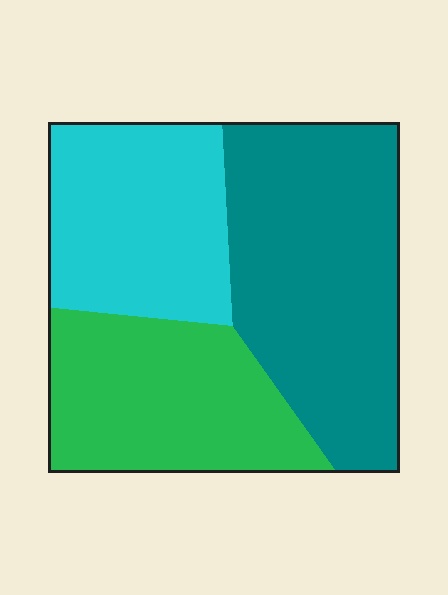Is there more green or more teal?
Teal.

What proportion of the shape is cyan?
Cyan takes up between a quarter and a half of the shape.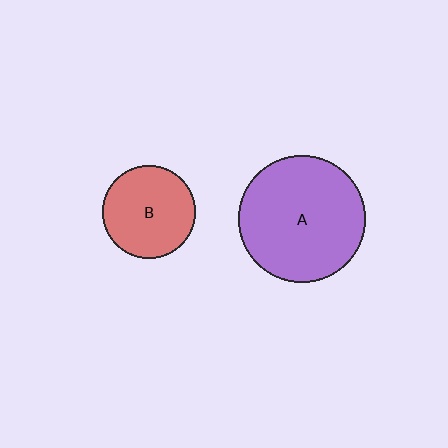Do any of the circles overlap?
No, none of the circles overlap.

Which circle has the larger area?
Circle A (purple).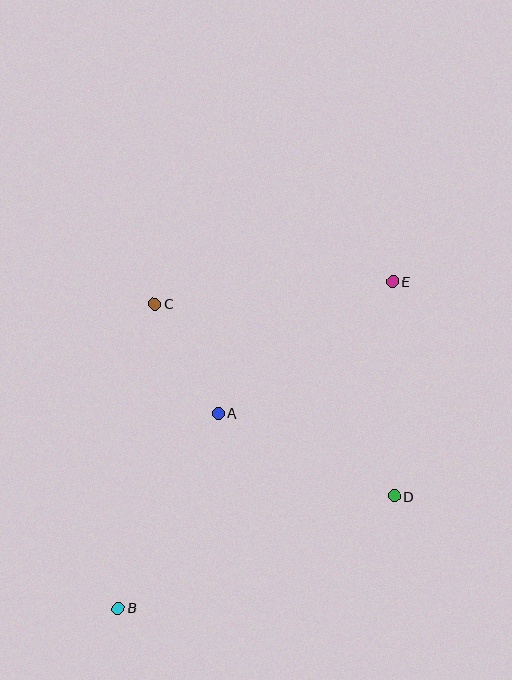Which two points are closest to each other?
Points A and C are closest to each other.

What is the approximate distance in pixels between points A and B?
The distance between A and B is approximately 219 pixels.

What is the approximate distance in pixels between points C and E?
The distance between C and E is approximately 239 pixels.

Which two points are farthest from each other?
Points B and E are farthest from each other.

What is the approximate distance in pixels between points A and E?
The distance between A and E is approximately 218 pixels.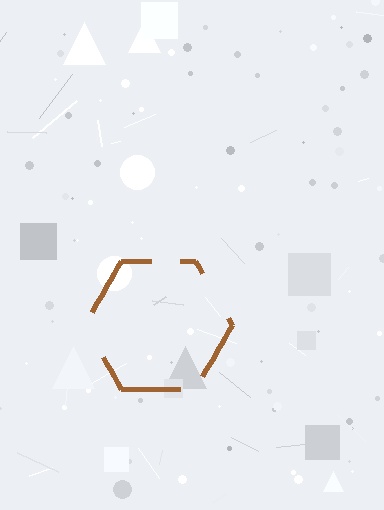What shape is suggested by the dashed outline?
The dashed outline suggests a hexagon.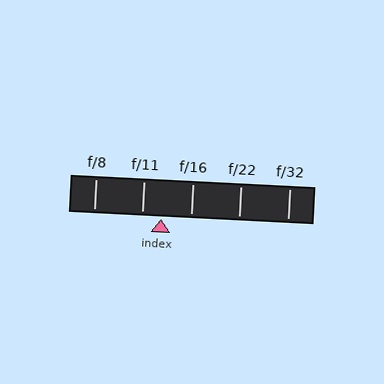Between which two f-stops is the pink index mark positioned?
The index mark is between f/11 and f/16.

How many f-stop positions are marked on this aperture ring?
There are 5 f-stop positions marked.